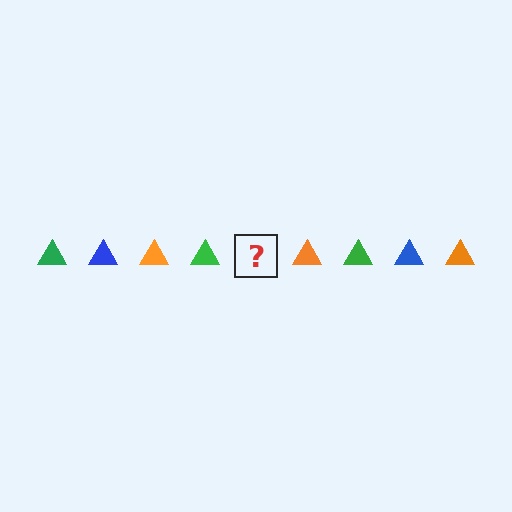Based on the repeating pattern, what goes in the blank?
The blank should be a blue triangle.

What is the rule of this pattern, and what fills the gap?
The rule is that the pattern cycles through green, blue, orange triangles. The gap should be filled with a blue triangle.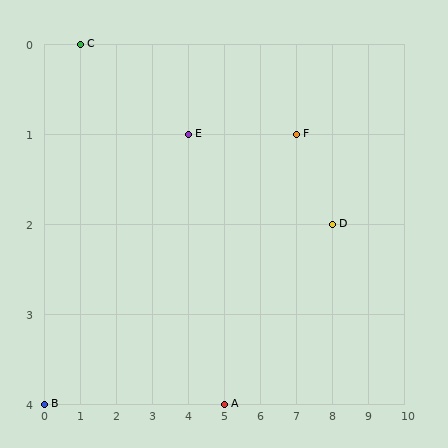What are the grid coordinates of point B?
Point B is at grid coordinates (0, 4).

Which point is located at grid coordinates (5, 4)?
Point A is at (5, 4).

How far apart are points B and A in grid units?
Points B and A are 5 columns apart.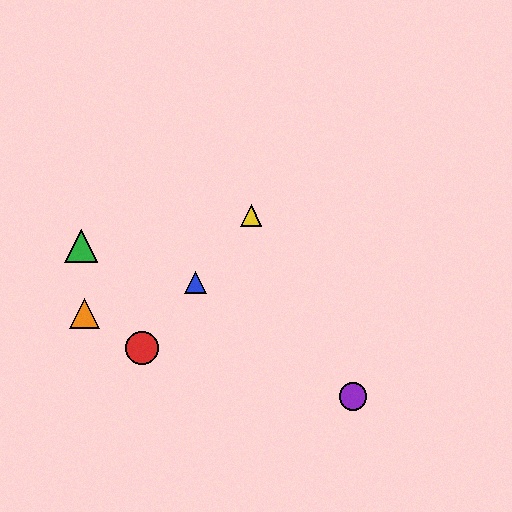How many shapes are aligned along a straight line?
3 shapes (the red circle, the blue triangle, the yellow triangle) are aligned along a straight line.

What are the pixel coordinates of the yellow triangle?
The yellow triangle is at (251, 216).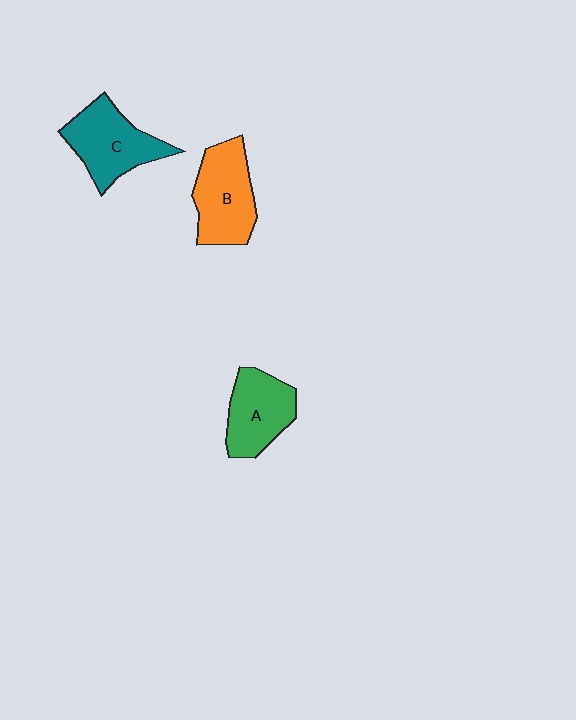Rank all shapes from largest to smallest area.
From largest to smallest: B (orange), C (teal), A (green).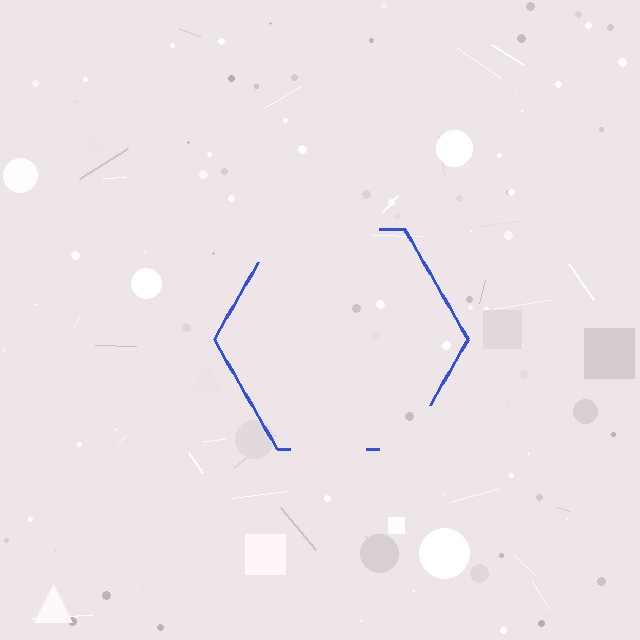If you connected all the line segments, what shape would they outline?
They would outline a hexagon.